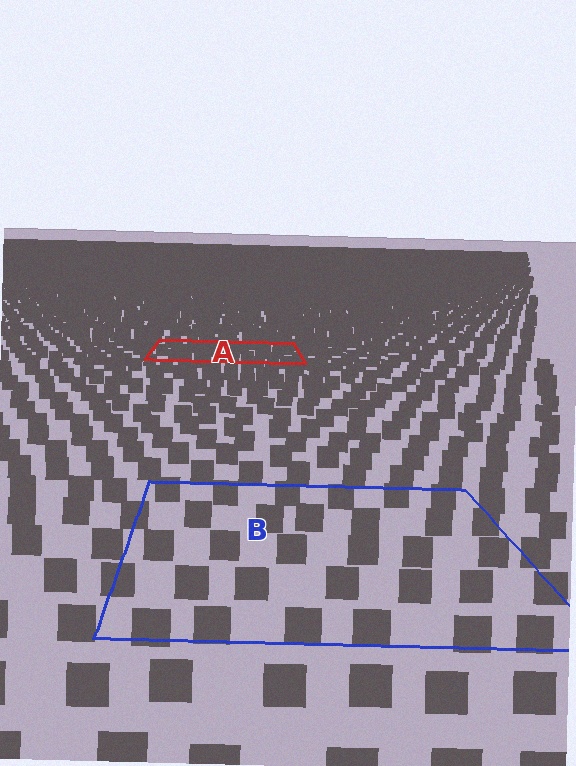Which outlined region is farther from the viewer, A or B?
Region A is farther from the viewer — the texture elements inside it appear smaller and more densely packed.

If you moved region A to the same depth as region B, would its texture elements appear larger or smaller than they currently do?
They would appear larger. At a closer depth, the same texture elements are projected at a bigger on-screen size.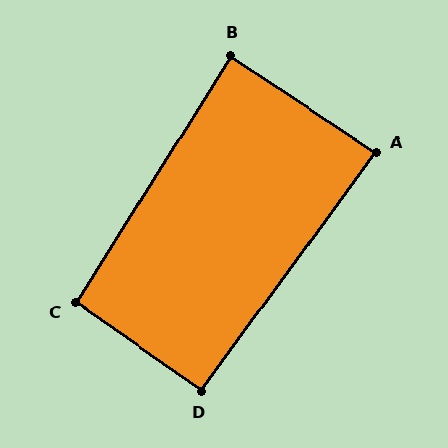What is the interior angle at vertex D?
Approximately 91 degrees (approximately right).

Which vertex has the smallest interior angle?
A, at approximately 87 degrees.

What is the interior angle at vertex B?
Approximately 89 degrees (approximately right).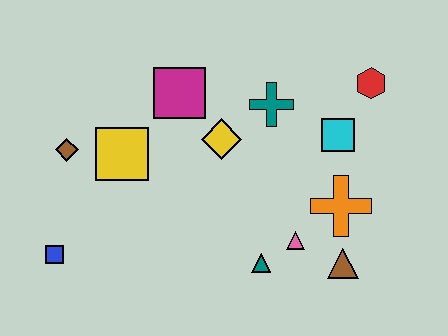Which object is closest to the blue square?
The brown diamond is closest to the blue square.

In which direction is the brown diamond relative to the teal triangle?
The brown diamond is to the left of the teal triangle.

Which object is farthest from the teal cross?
The blue square is farthest from the teal cross.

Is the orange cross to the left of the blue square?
No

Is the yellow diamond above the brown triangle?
Yes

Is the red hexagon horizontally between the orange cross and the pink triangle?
No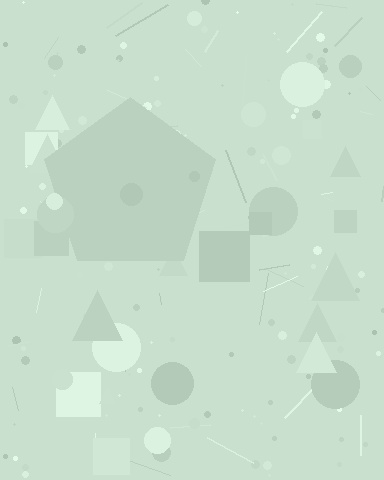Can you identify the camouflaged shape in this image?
The camouflaged shape is a pentagon.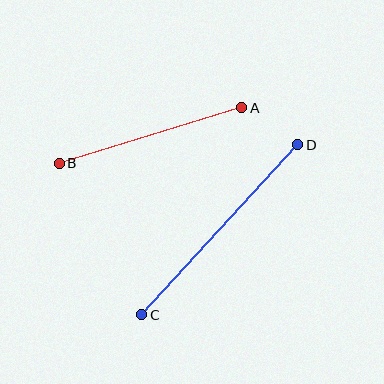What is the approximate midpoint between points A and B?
The midpoint is at approximately (151, 136) pixels.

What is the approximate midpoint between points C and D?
The midpoint is at approximately (220, 230) pixels.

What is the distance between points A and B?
The distance is approximately 191 pixels.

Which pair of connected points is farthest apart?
Points C and D are farthest apart.